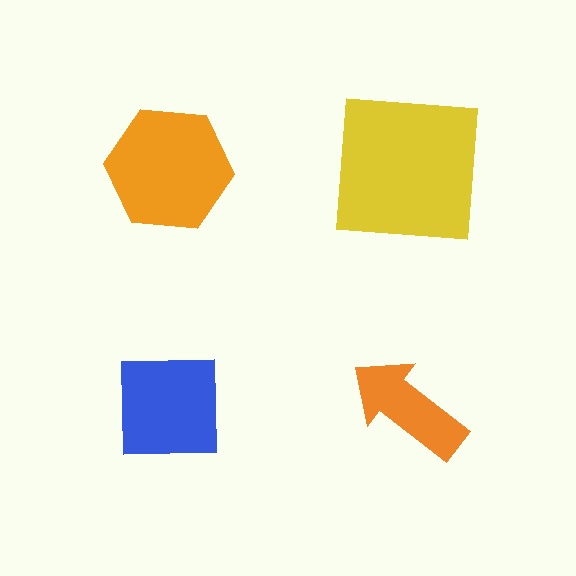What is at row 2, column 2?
An orange arrow.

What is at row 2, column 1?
A blue square.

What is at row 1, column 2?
A yellow square.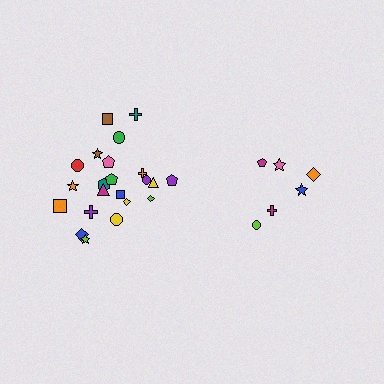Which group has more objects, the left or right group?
The left group.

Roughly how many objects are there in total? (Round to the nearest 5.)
Roughly 30 objects in total.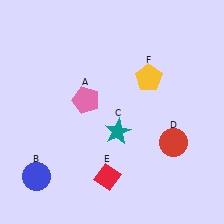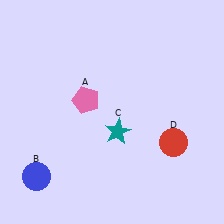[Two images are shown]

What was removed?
The yellow pentagon (F), the red diamond (E) were removed in Image 2.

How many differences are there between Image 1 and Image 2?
There are 2 differences between the two images.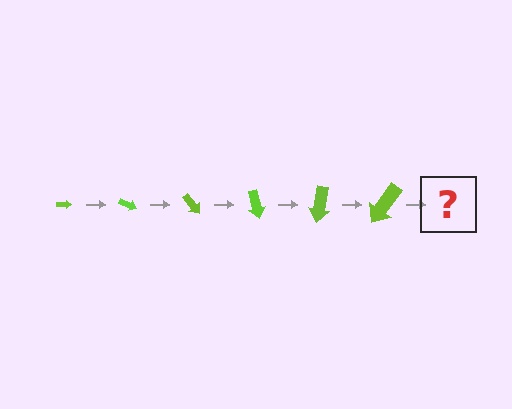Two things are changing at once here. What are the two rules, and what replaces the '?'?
The two rules are that the arrow grows larger each step and it rotates 25 degrees each step. The '?' should be an arrow, larger than the previous one and rotated 150 degrees from the start.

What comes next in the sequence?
The next element should be an arrow, larger than the previous one and rotated 150 degrees from the start.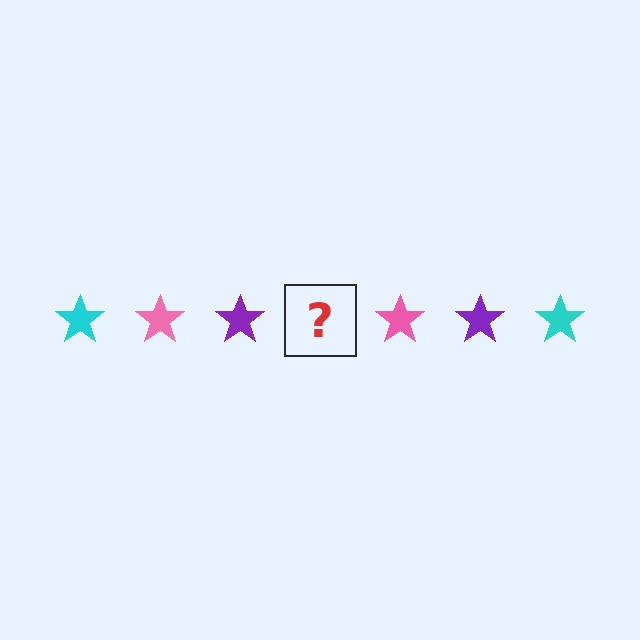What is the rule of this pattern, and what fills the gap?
The rule is that the pattern cycles through cyan, pink, purple stars. The gap should be filled with a cyan star.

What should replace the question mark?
The question mark should be replaced with a cyan star.